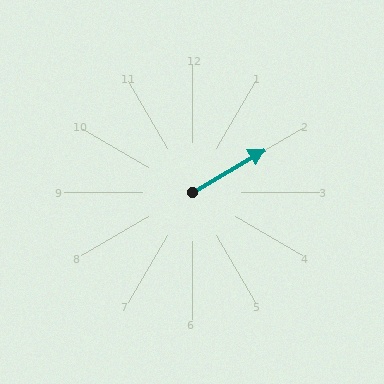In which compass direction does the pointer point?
Northeast.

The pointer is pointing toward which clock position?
Roughly 2 o'clock.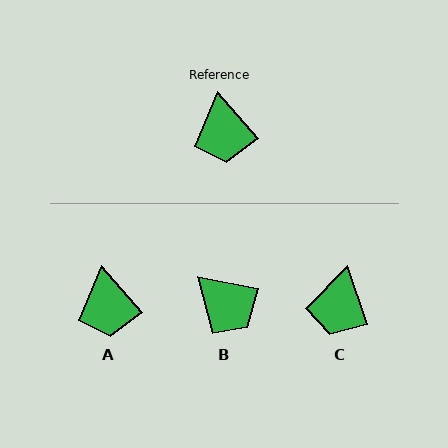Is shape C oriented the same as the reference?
No, it is off by about 21 degrees.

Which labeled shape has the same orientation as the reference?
A.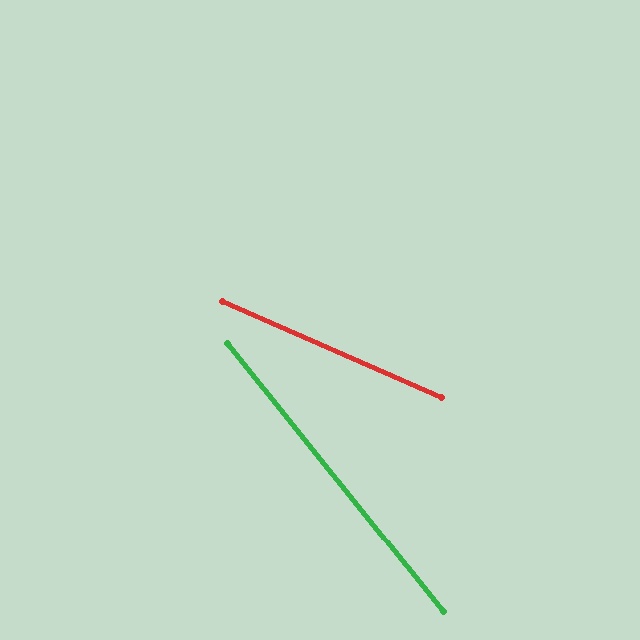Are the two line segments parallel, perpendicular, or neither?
Neither parallel nor perpendicular — they differ by about 27°.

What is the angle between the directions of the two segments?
Approximately 27 degrees.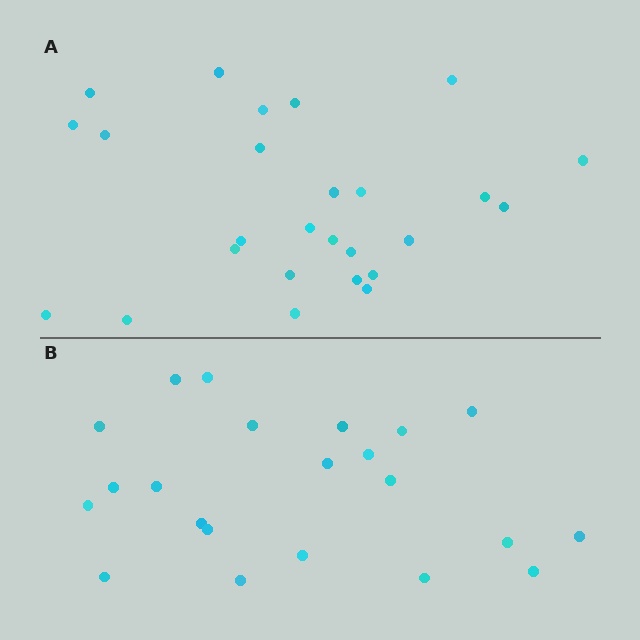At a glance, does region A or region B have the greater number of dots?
Region A (the top region) has more dots.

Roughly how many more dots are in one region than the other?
Region A has about 4 more dots than region B.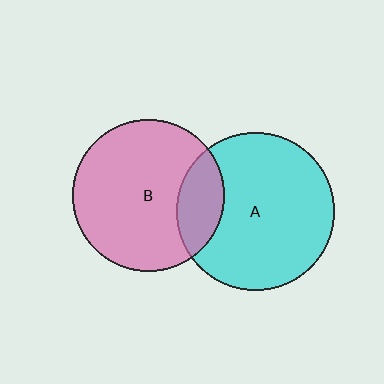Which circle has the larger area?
Circle A (cyan).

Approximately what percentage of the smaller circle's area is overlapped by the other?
Approximately 20%.